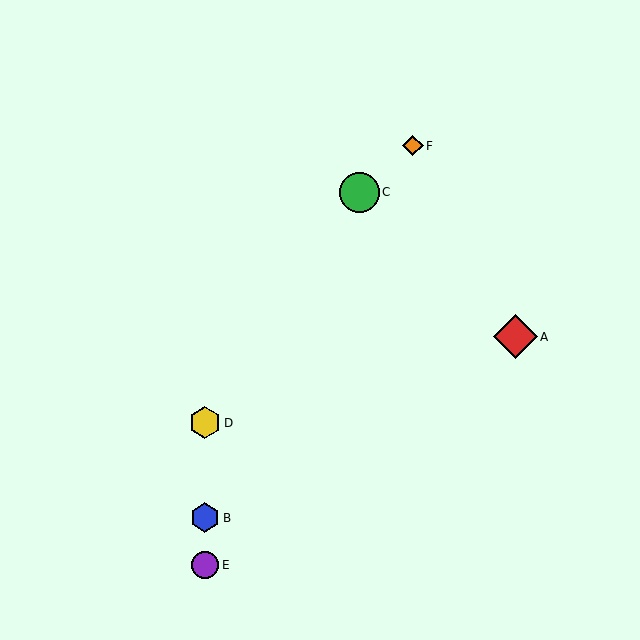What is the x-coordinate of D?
Object D is at x≈205.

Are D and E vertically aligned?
Yes, both are at x≈205.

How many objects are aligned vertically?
3 objects (B, D, E) are aligned vertically.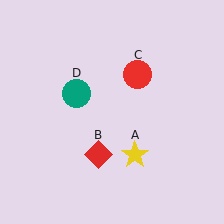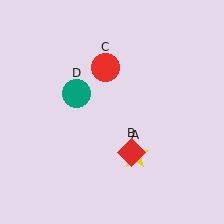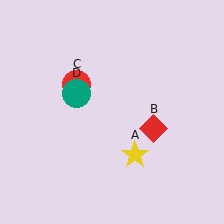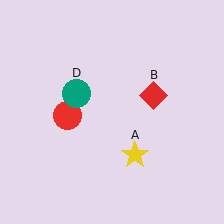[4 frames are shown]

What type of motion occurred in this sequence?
The red diamond (object B), red circle (object C) rotated counterclockwise around the center of the scene.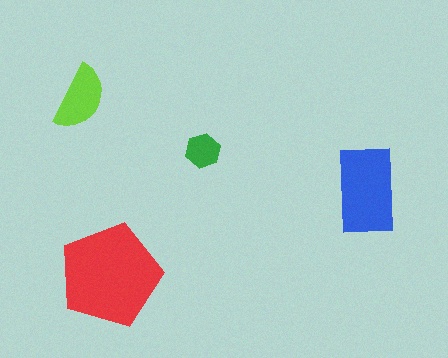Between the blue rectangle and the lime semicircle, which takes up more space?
The blue rectangle.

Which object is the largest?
The red pentagon.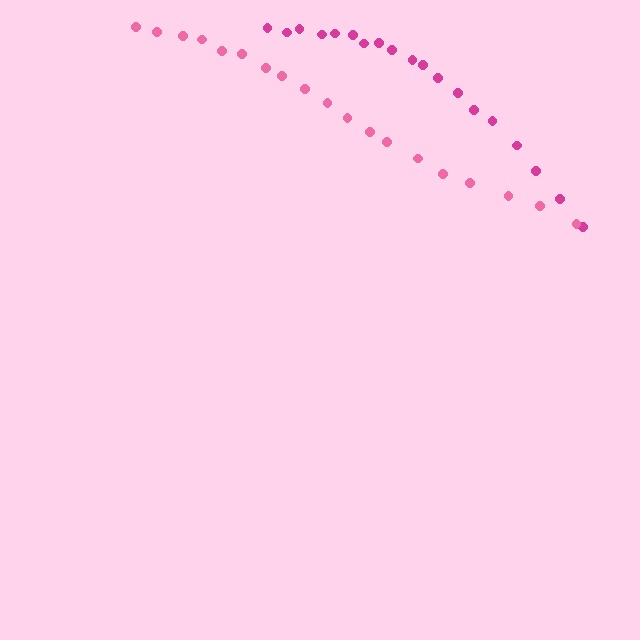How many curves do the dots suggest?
There are 2 distinct paths.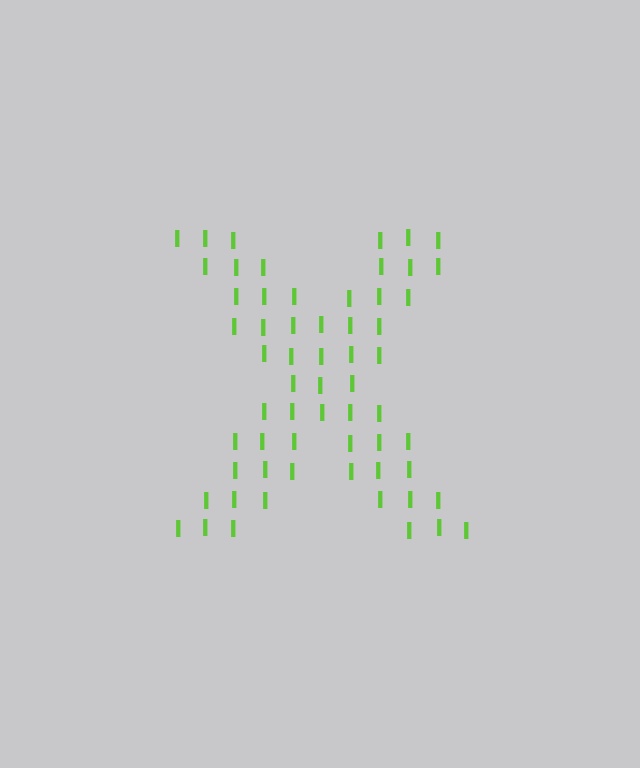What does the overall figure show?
The overall figure shows the letter X.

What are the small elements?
The small elements are letter I's.